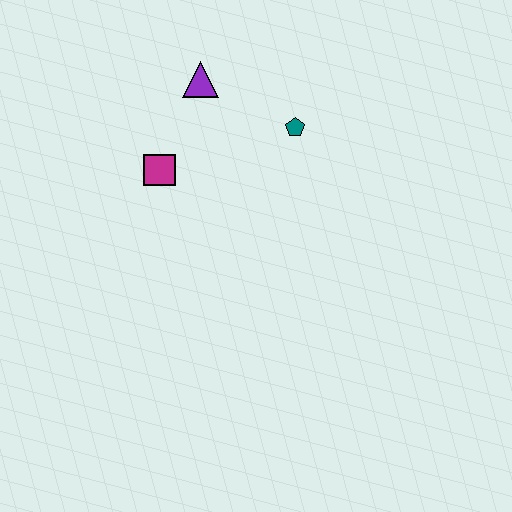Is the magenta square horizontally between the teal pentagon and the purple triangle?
No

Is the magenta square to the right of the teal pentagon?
No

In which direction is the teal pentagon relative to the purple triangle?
The teal pentagon is to the right of the purple triangle.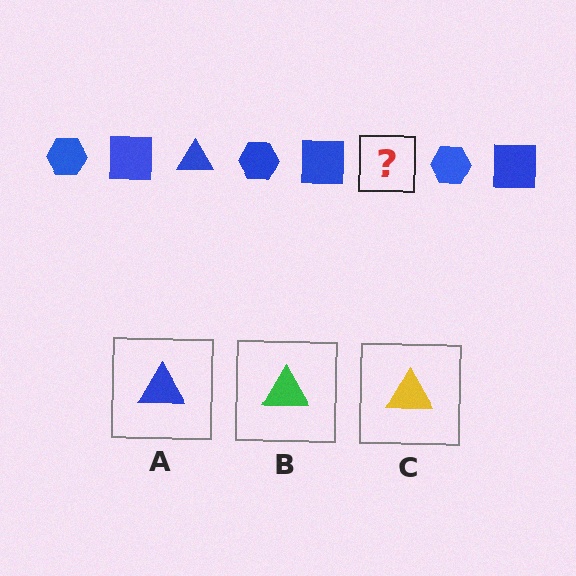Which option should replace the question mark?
Option A.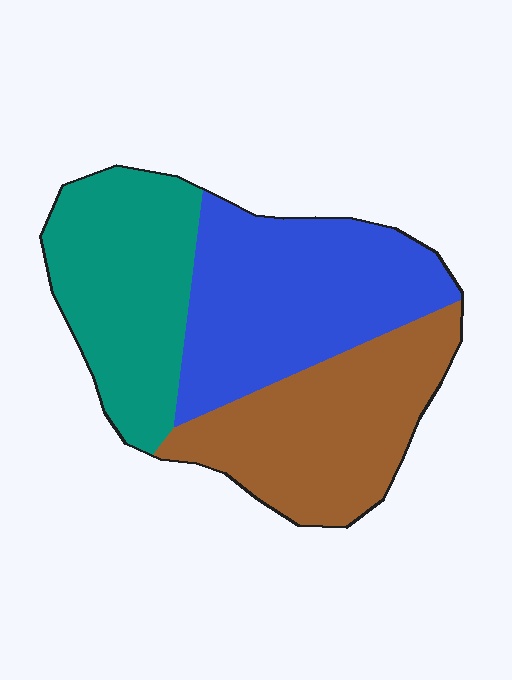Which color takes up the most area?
Blue, at roughly 35%.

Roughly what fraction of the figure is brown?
Brown covers 33% of the figure.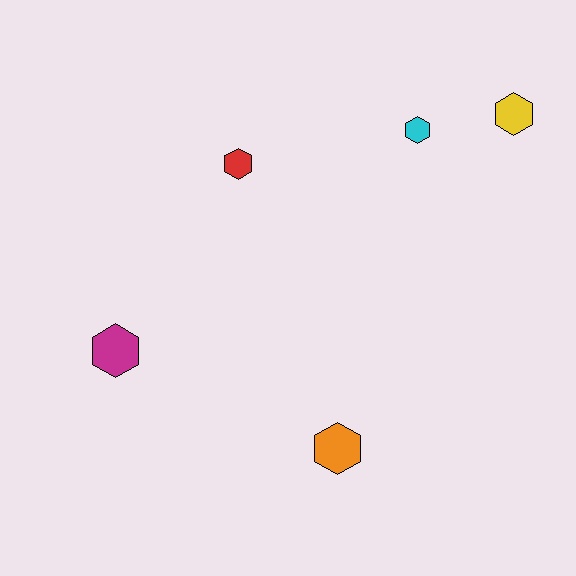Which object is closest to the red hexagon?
The cyan hexagon is closest to the red hexagon.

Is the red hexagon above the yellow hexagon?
No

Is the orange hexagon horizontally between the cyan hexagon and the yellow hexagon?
No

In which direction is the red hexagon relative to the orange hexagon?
The red hexagon is above the orange hexagon.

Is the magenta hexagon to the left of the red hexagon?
Yes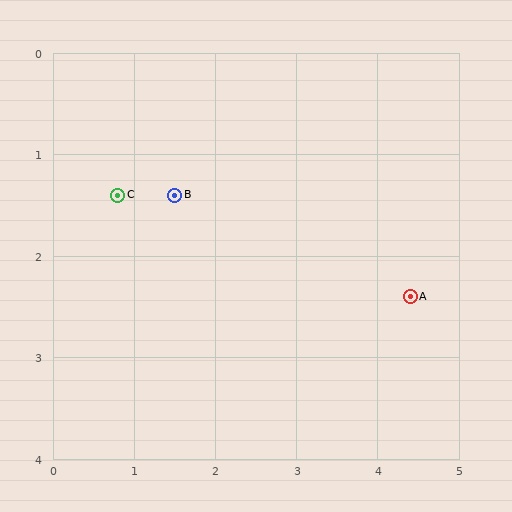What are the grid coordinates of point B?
Point B is at approximately (1.5, 1.4).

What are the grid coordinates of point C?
Point C is at approximately (0.8, 1.4).